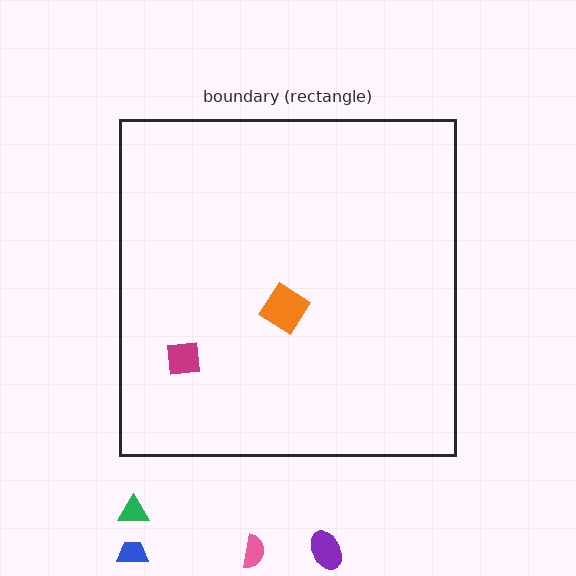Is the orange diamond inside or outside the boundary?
Inside.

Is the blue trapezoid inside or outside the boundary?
Outside.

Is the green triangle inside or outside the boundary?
Outside.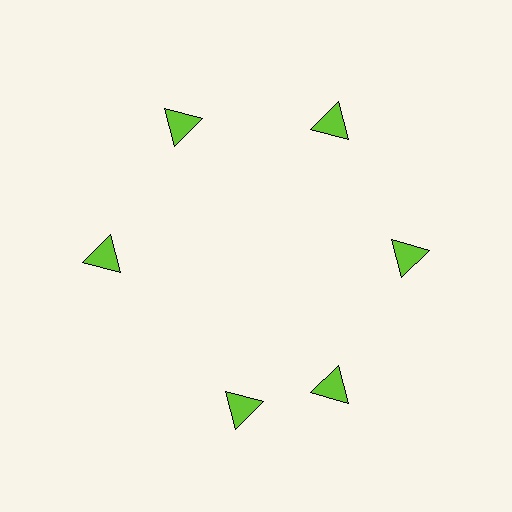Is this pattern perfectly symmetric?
No. The 6 lime triangles are arranged in a ring, but one element near the 7 o'clock position is rotated out of alignment along the ring, breaking the 6-fold rotational symmetry.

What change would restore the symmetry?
The symmetry would be restored by rotating it back into even spacing with its neighbors so that all 6 triangles sit at equal angles and equal distance from the center.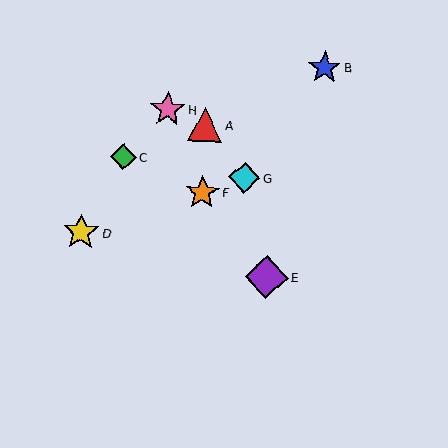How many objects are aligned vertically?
2 objects (A, F) are aligned vertically.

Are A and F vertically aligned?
Yes, both are at x≈205.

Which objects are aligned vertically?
Objects A, F are aligned vertically.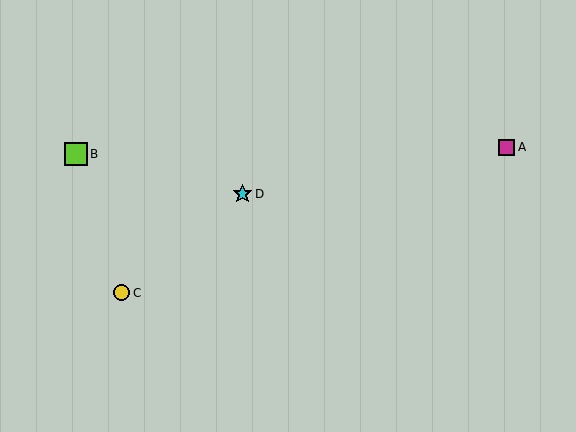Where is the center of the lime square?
The center of the lime square is at (76, 154).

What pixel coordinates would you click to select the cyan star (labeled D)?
Click at (243, 194) to select the cyan star D.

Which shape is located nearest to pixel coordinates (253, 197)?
The cyan star (labeled D) at (243, 194) is nearest to that location.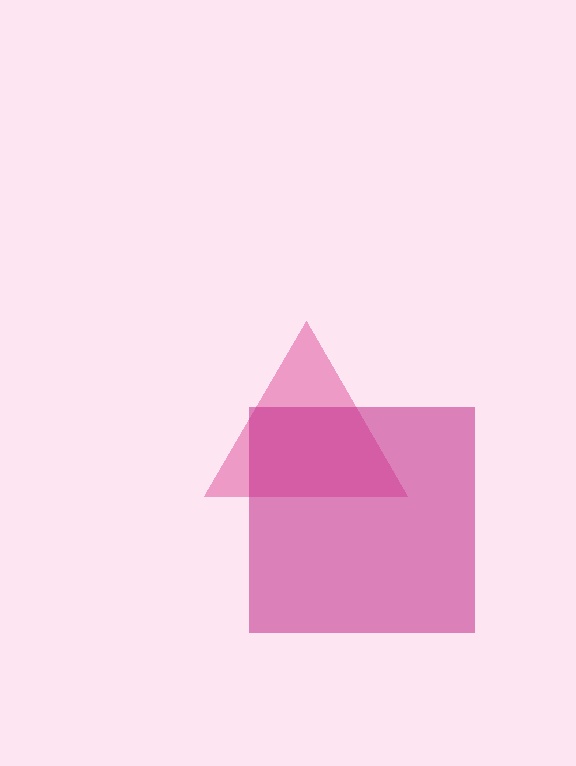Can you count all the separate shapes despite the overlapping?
Yes, there are 2 separate shapes.